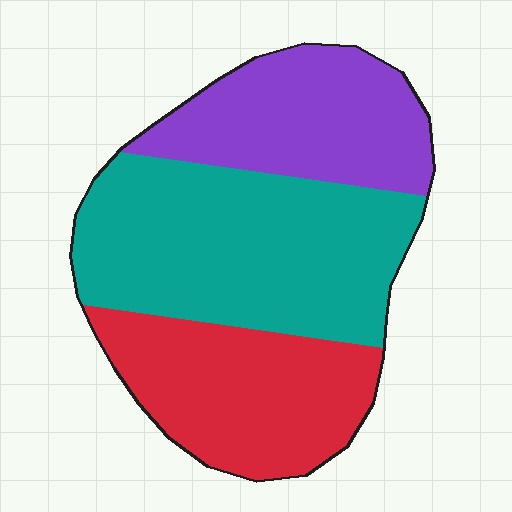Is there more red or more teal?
Teal.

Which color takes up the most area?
Teal, at roughly 45%.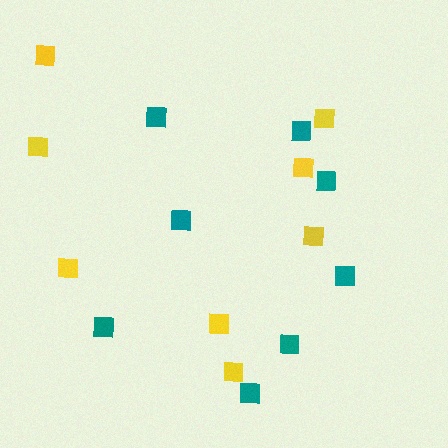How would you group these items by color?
There are 2 groups: one group of yellow squares (8) and one group of teal squares (8).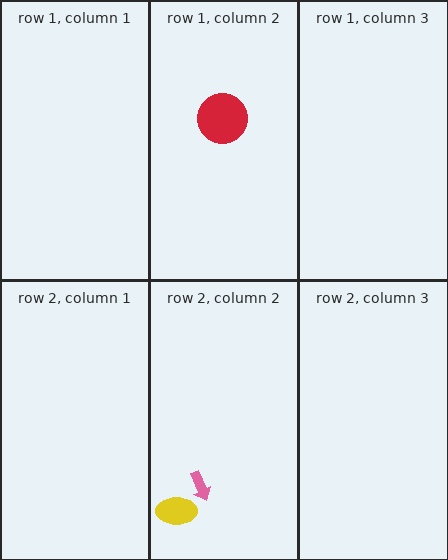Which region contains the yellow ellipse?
The row 2, column 2 region.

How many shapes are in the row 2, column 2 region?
2.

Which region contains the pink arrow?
The row 2, column 2 region.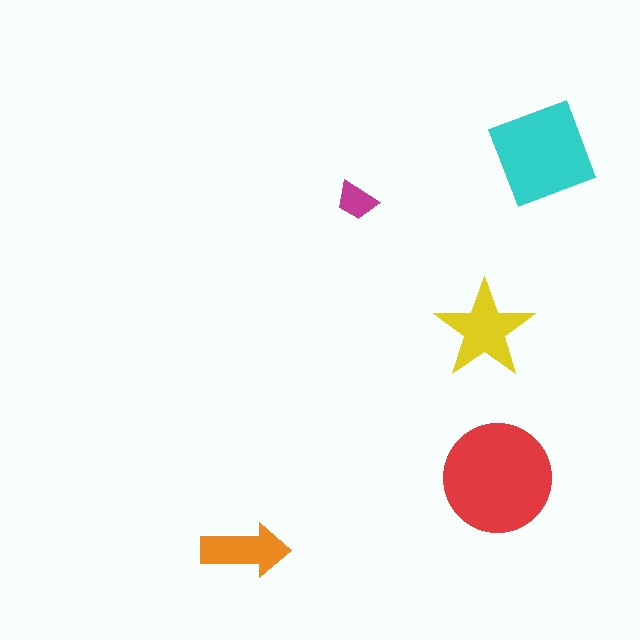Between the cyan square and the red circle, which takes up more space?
The red circle.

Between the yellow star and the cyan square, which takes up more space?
The cyan square.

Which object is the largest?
The red circle.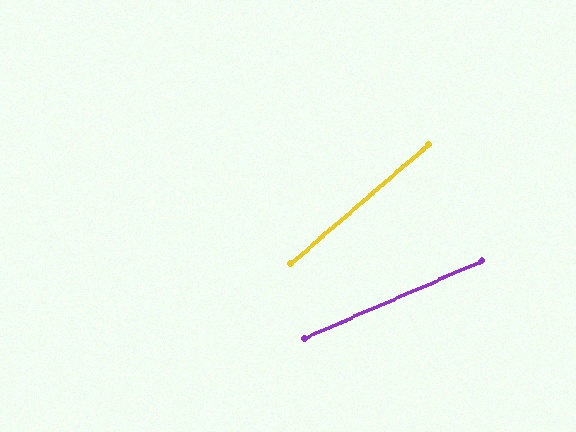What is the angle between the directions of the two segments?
Approximately 17 degrees.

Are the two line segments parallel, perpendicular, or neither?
Neither parallel nor perpendicular — they differ by about 17°.